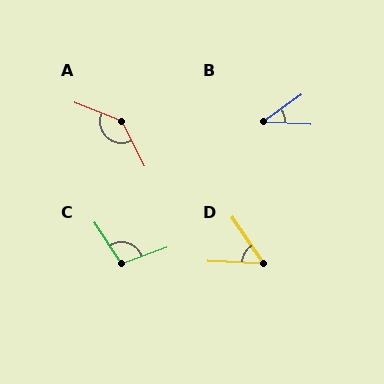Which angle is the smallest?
B, at approximately 38 degrees.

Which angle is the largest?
A, at approximately 138 degrees.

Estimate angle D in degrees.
Approximately 53 degrees.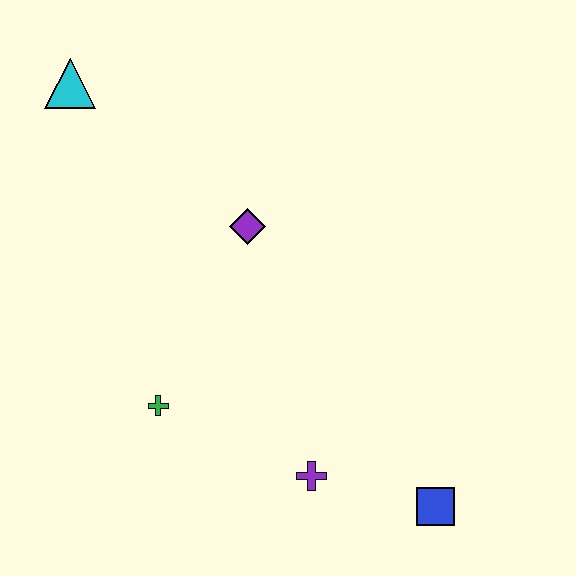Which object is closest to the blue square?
The purple cross is closest to the blue square.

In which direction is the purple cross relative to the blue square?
The purple cross is to the left of the blue square.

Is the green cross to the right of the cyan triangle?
Yes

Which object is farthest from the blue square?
The cyan triangle is farthest from the blue square.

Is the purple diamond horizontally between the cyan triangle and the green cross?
No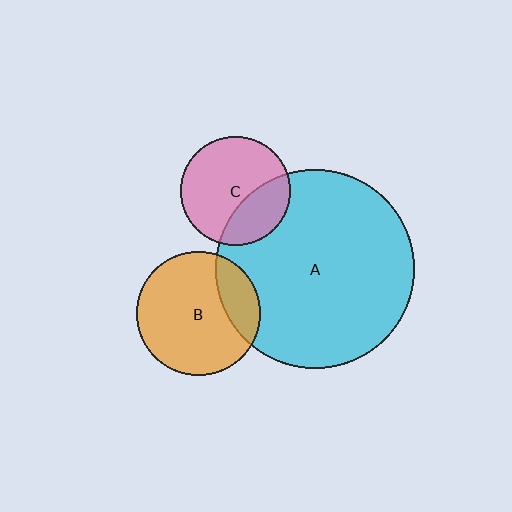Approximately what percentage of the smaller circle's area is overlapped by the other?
Approximately 20%.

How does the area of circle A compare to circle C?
Approximately 3.3 times.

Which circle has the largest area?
Circle A (cyan).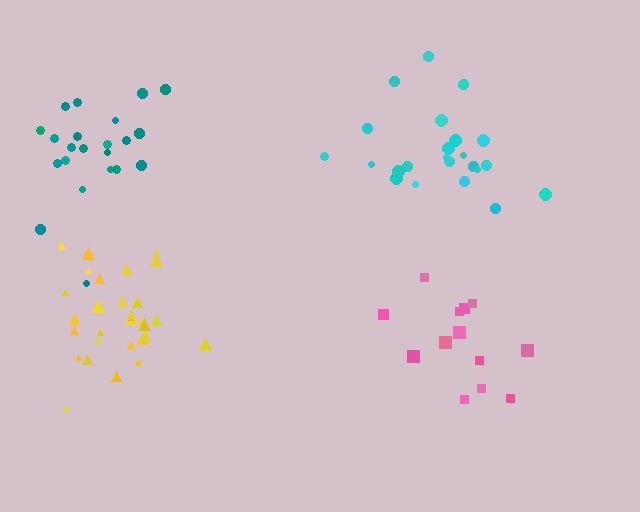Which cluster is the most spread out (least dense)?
Pink.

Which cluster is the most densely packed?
Teal.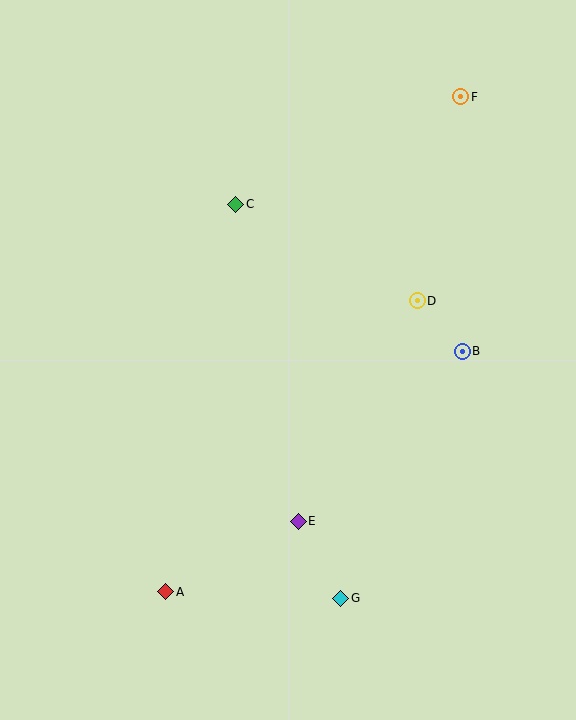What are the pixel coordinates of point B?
Point B is at (462, 351).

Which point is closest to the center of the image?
Point D at (417, 301) is closest to the center.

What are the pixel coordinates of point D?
Point D is at (417, 301).